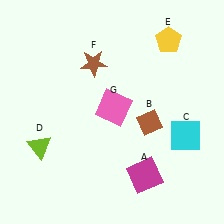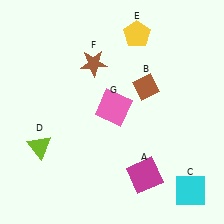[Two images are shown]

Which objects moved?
The objects that moved are: the brown diamond (B), the cyan square (C), the yellow pentagon (E).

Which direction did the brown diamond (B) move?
The brown diamond (B) moved up.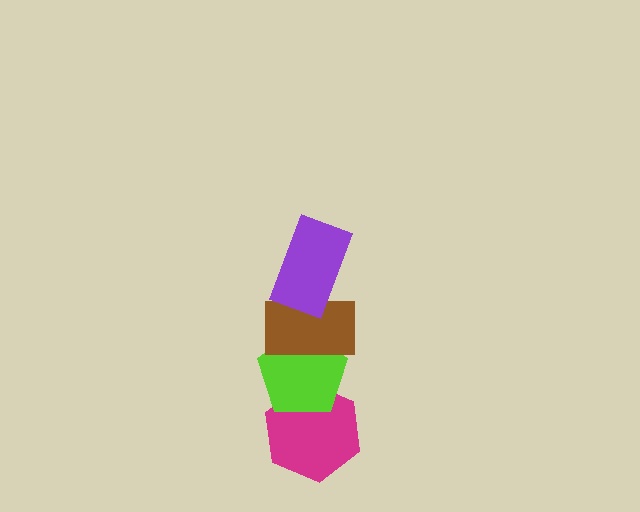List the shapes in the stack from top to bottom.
From top to bottom: the purple rectangle, the brown rectangle, the lime pentagon, the magenta hexagon.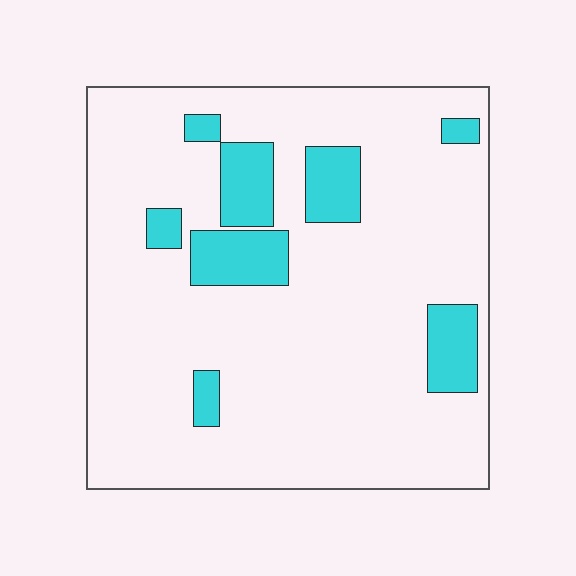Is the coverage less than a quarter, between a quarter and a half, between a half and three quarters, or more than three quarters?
Less than a quarter.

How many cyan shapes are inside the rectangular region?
8.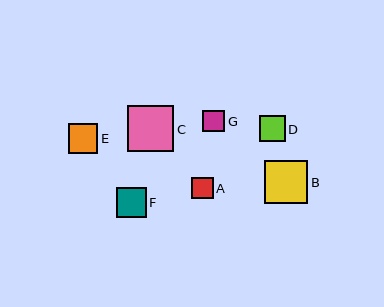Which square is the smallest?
Square G is the smallest with a size of approximately 22 pixels.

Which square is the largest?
Square C is the largest with a size of approximately 47 pixels.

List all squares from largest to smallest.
From largest to smallest: C, B, F, E, D, A, G.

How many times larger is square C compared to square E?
Square C is approximately 1.6 times the size of square E.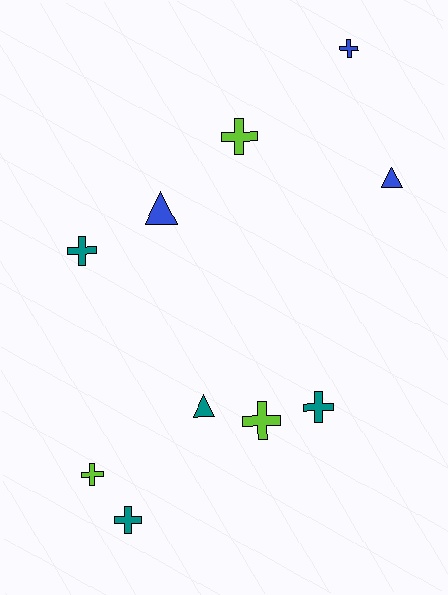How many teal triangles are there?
There is 1 teal triangle.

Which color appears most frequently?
Teal, with 4 objects.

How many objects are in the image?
There are 10 objects.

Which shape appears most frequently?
Cross, with 7 objects.